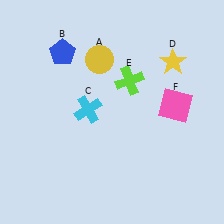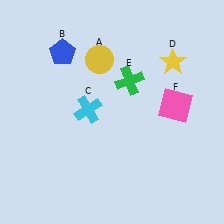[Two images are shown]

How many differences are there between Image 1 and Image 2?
There is 1 difference between the two images.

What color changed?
The cross (E) changed from lime in Image 1 to green in Image 2.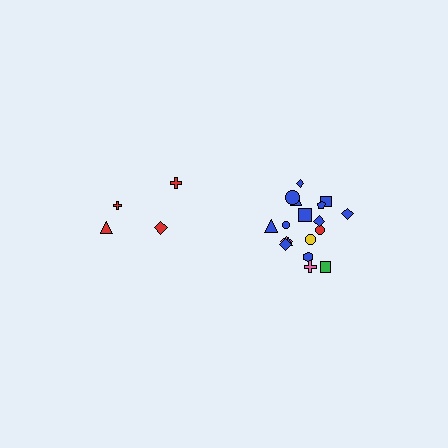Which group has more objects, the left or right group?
The right group.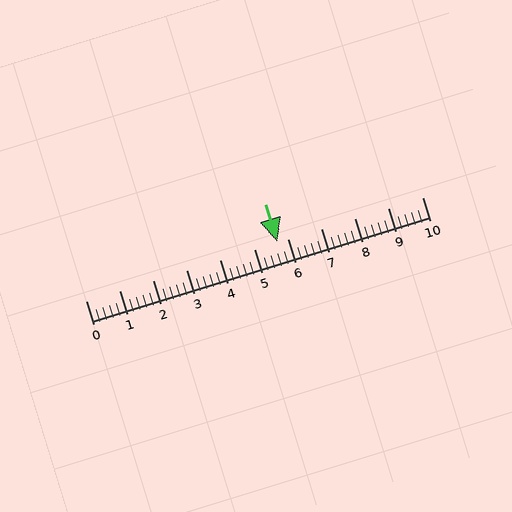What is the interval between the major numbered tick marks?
The major tick marks are spaced 1 units apart.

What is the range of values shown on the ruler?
The ruler shows values from 0 to 10.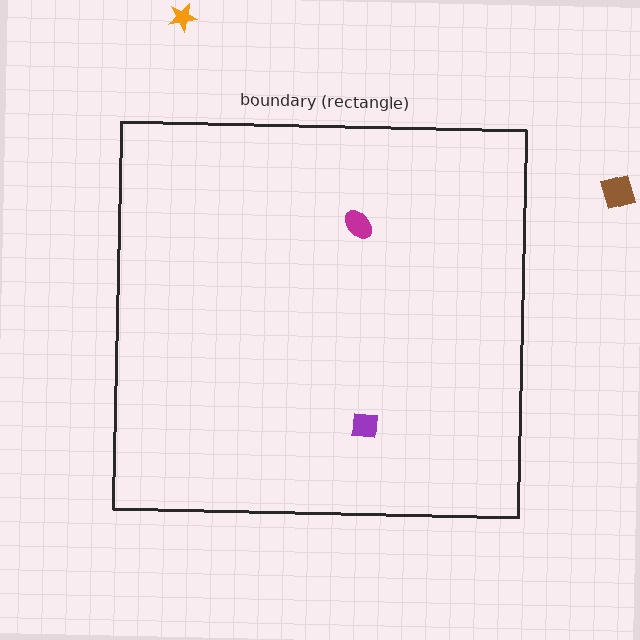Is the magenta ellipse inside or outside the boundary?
Inside.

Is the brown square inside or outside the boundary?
Outside.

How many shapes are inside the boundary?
2 inside, 2 outside.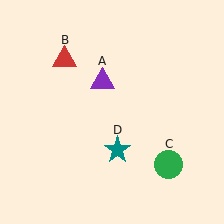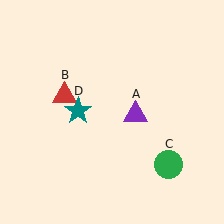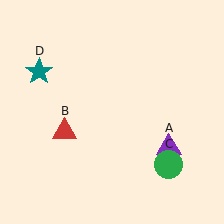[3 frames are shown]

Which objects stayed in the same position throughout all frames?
Green circle (object C) remained stationary.